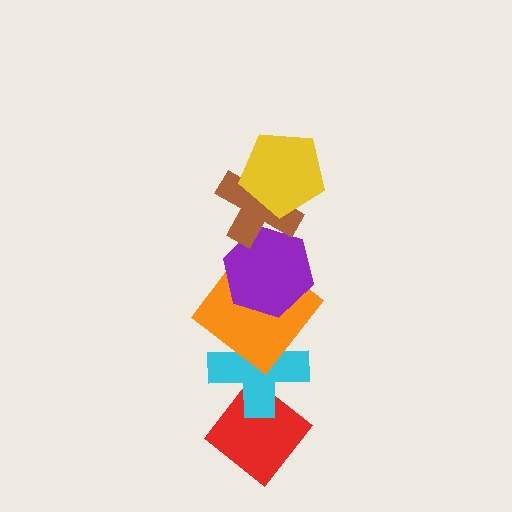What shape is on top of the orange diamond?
The purple hexagon is on top of the orange diamond.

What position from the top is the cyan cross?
The cyan cross is 5th from the top.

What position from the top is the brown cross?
The brown cross is 2nd from the top.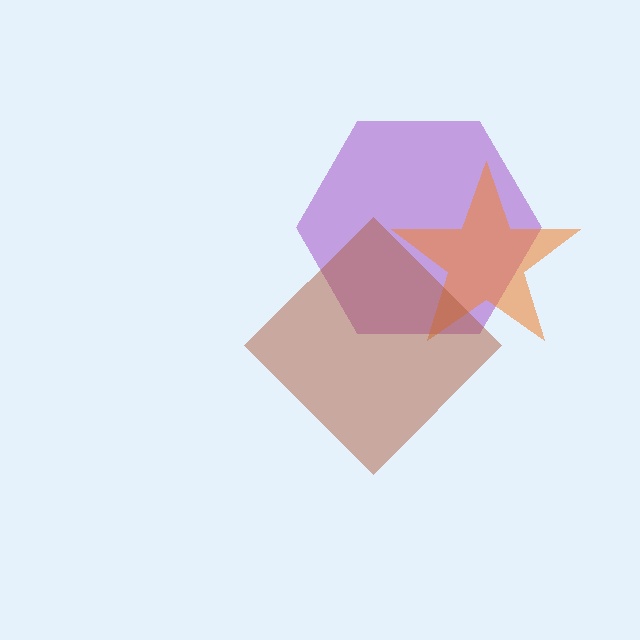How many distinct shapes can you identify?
There are 3 distinct shapes: a purple hexagon, an orange star, a brown diamond.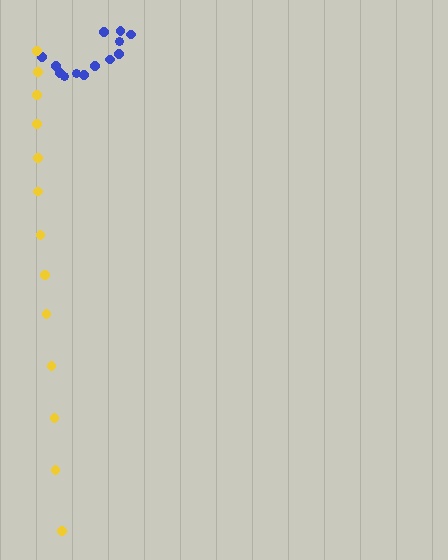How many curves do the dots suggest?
There are 2 distinct paths.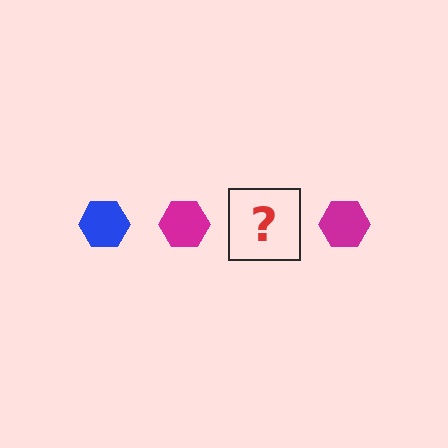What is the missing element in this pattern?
The missing element is a blue hexagon.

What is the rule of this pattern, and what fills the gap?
The rule is that the pattern cycles through blue, magenta hexagons. The gap should be filled with a blue hexagon.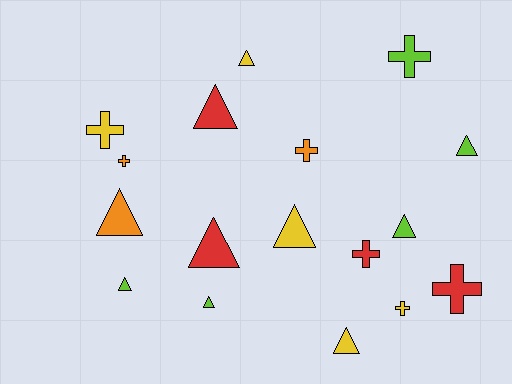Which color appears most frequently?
Yellow, with 5 objects.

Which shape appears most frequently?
Triangle, with 10 objects.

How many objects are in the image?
There are 17 objects.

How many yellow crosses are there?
There are 2 yellow crosses.